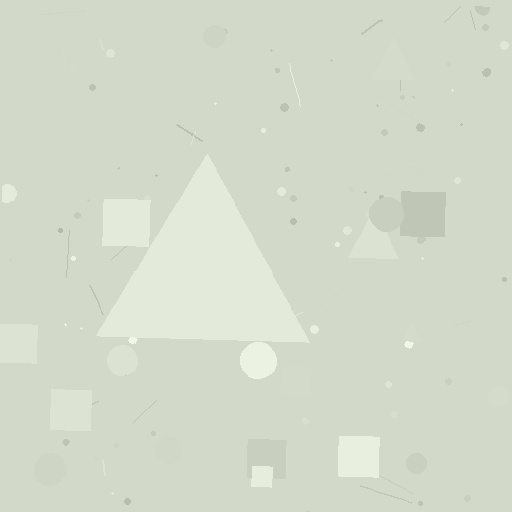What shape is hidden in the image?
A triangle is hidden in the image.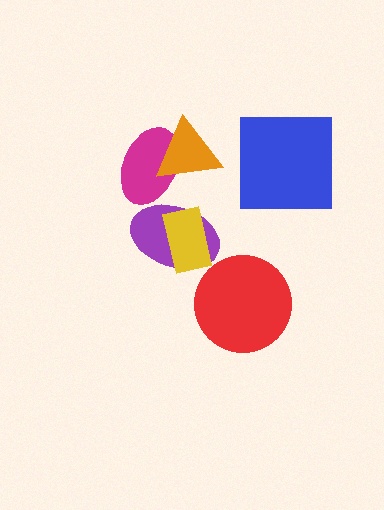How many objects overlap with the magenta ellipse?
2 objects overlap with the magenta ellipse.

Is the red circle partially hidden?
No, no other shape covers it.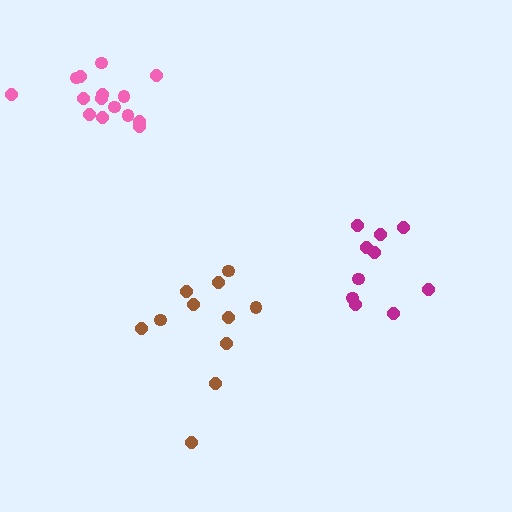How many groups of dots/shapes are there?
There are 3 groups.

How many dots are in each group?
Group 1: 11 dots, Group 2: 15 dots, Group 3: 10 dots (36 total).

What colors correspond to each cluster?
The clusters are colored: brown, pink, magenta.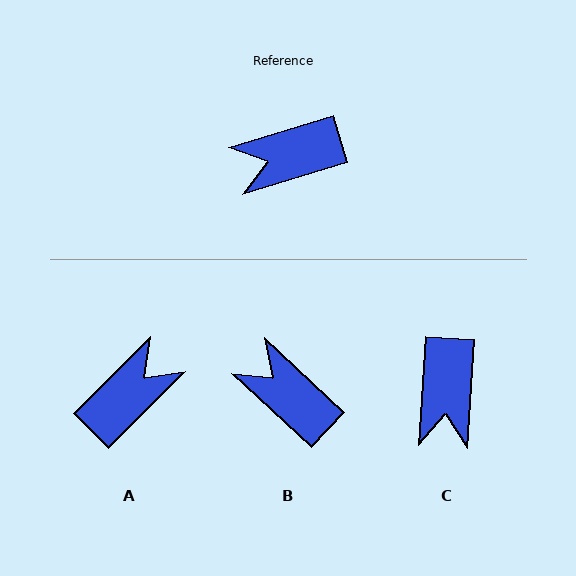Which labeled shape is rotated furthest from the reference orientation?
A, about 152 degrees away.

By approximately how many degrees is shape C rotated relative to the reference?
Approximately 70 degrees counter-clockwise.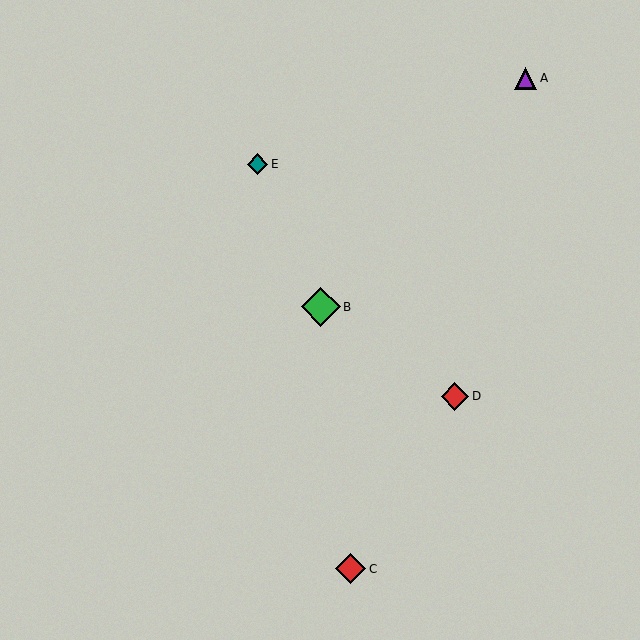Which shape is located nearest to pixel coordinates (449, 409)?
The red diamond (labeled D) at (455, 396) is nearest to that location.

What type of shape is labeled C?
Shape C is a red diamond.